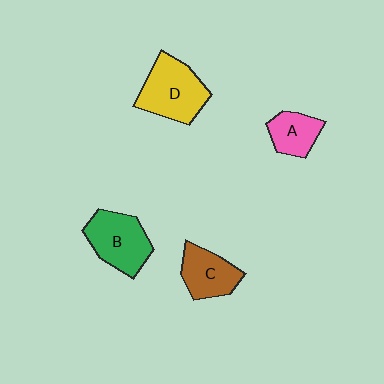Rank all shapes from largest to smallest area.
From largest to smallest: D (yellow), B (green), C (brown), A (pink).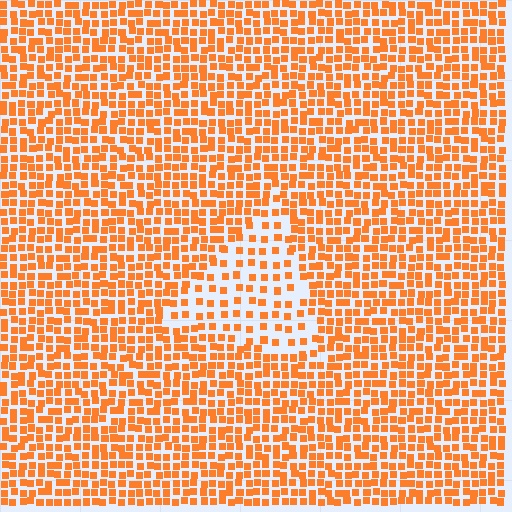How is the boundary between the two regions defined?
The boundary is defined by a change in element density (approximately 2.0x ratio). All elements are the same color, size, and shape.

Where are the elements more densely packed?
The elements are more densely packed outside the triangle boundary.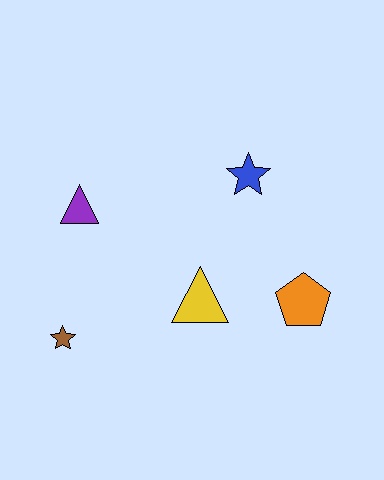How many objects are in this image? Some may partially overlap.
There are 5 objects.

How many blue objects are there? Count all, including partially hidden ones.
There is 1 blue object.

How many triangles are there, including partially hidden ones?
There are 2 triangles.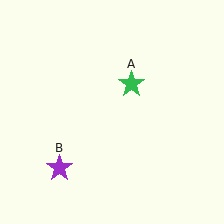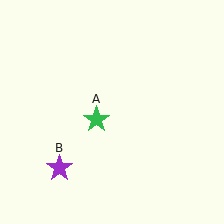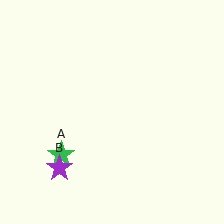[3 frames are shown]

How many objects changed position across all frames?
1 object changed position: green star (object A).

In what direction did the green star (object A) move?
The green star (object A) moved down and to the left.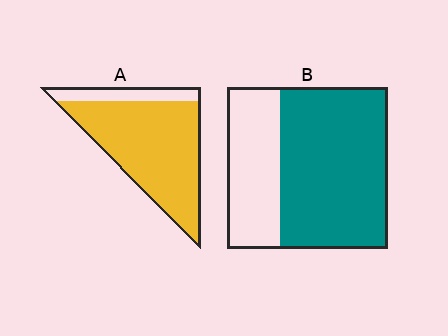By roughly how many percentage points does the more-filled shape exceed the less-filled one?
By roughly 15 percentage points (A over B).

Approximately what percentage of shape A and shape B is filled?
A is approximately 85% and B is approximately 65%.